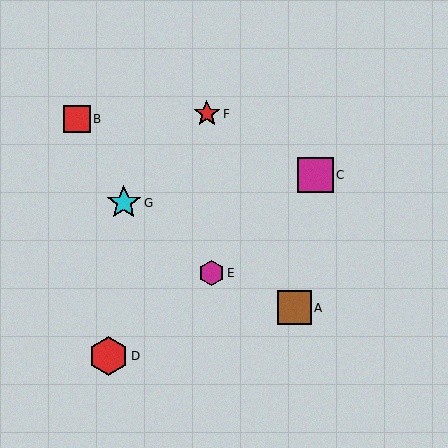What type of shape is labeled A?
Shape A is a brown square.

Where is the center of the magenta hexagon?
The center of the magenta hexagon is at (211, 273).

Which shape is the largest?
The red hexagon (labeled D) is the largest.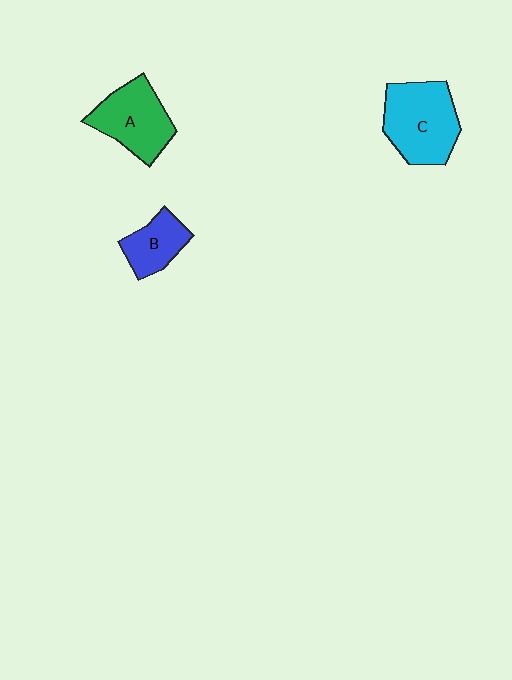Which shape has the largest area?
Shape C (cyan).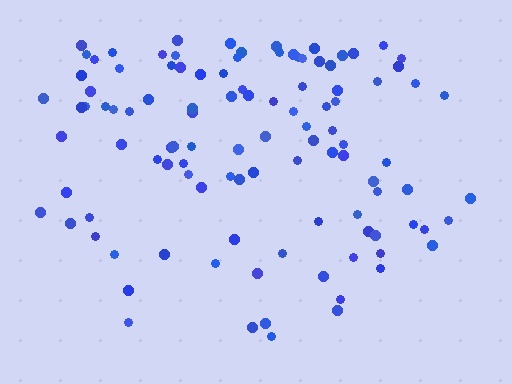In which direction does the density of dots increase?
From bottom to top, with the top side densest.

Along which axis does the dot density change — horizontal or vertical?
Vertical.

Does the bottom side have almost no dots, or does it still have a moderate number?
Still a moderate number, just noticeably fewer than the top.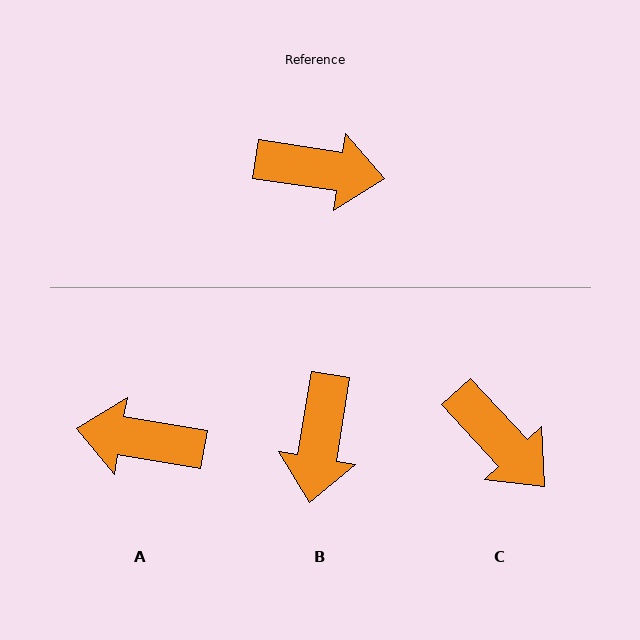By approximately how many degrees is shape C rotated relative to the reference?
Approximately 38 degrees clockwise.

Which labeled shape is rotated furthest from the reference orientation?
A, about 179 degrees away.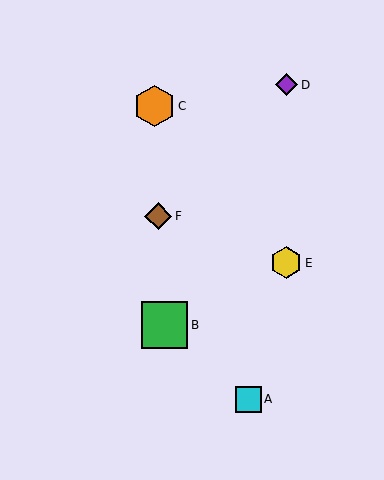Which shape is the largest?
The green square (labeled B) is the largest.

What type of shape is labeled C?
Shape C is an orange hexagon.